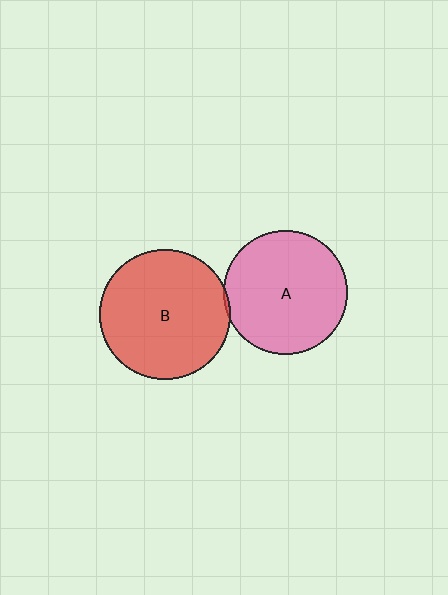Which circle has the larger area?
Circle B (red).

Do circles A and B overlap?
Yes.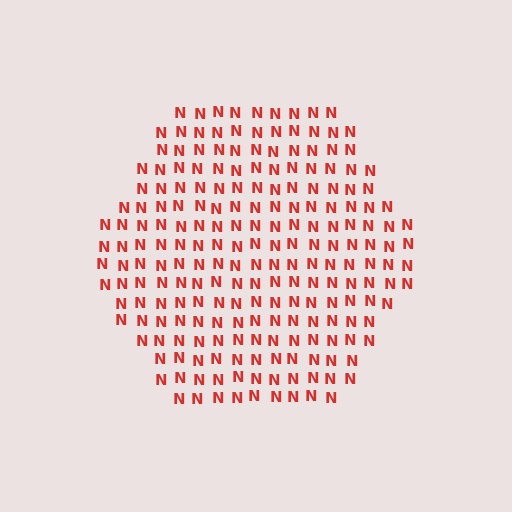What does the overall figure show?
The overall figure shows a hexagon.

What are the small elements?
The small elements are letter N's.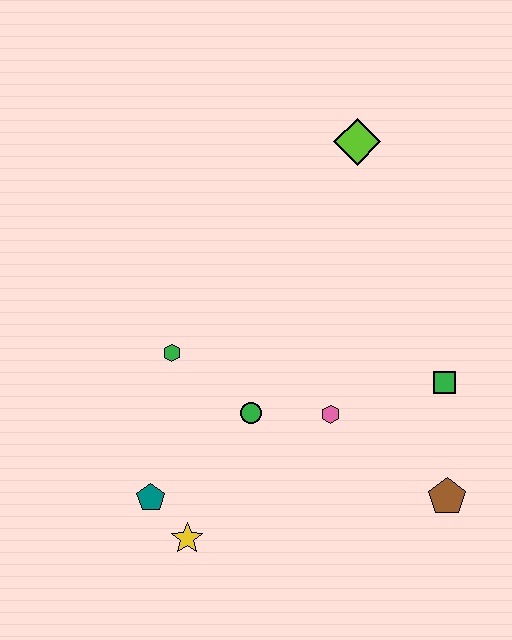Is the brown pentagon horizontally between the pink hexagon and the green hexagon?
No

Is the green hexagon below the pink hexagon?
No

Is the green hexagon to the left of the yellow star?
Yes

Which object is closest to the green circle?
The pink hexagon is closest to the green circle.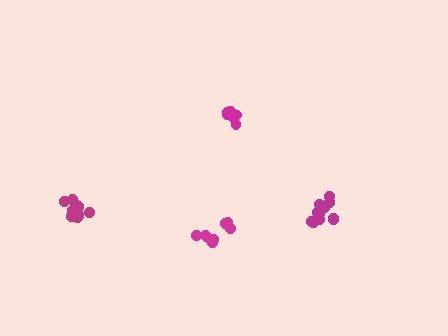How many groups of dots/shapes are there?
There are 4 groups.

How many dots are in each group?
Group 1: 9 dots, Group 2: 6 dots, Group 3: 12 dots, Group 4: 11 dots (38 total).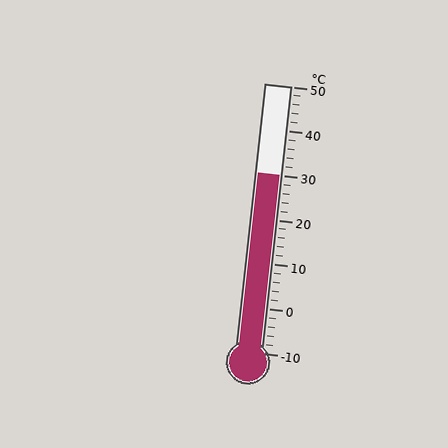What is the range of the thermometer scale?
The thermometer scale ranges from -10°C to 50°C.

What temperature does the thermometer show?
The thermometer shows approximately 30°C.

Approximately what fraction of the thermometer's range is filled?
The thermometer is filled to approximately 65% of its range.